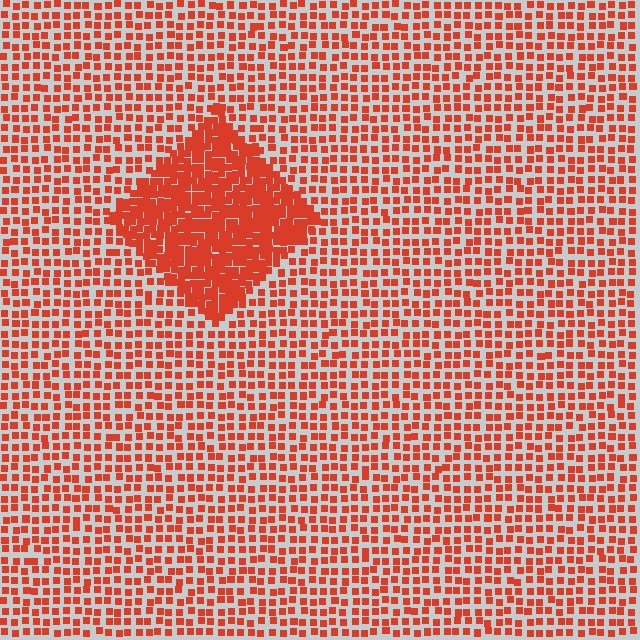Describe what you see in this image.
The image contains small red elements arranged at two different densities. A diamond-shaped region is visible where the elements are more densely packed than the surrounding area.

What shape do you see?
I see a diamond.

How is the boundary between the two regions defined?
The boundary is defined by a change in element density (approximately 2.3x ratio). All elements are the same color, size, and shape.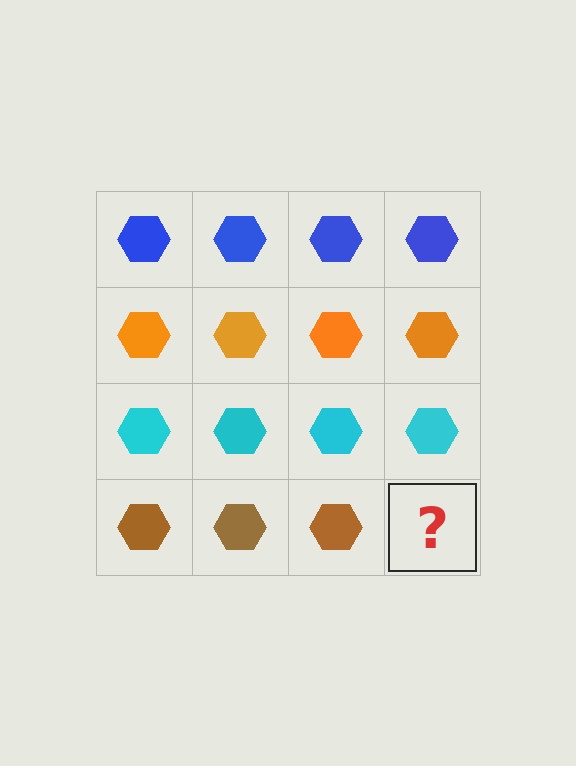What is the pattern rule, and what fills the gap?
The rule is that each row has a consistent color. The gap should be filled with a brown hexagon.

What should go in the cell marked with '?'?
The missing cell should contain a brown hexagon.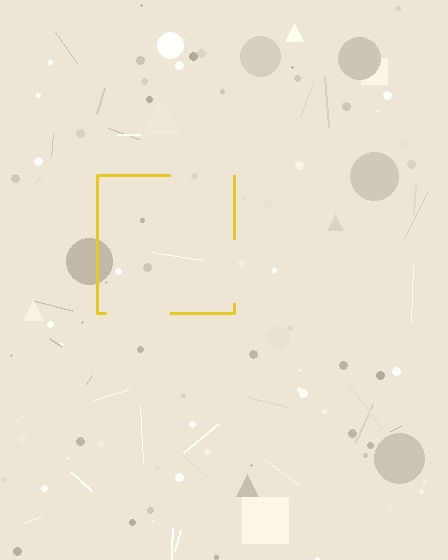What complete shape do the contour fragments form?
The contour fragments form a square.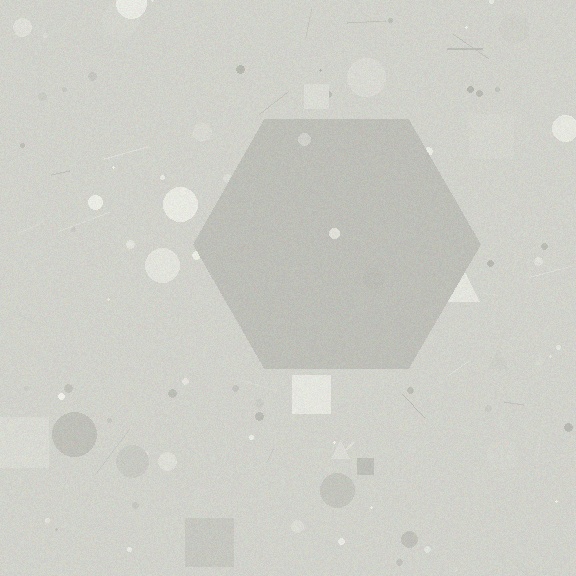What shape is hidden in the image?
A hexagon is hidden in the image.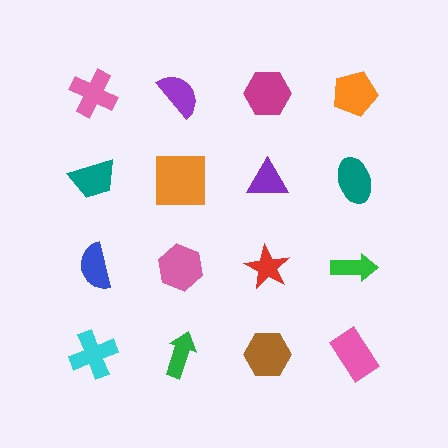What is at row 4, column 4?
A pink rectangle.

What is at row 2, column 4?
A teal ellipse.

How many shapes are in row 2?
4 shapes.